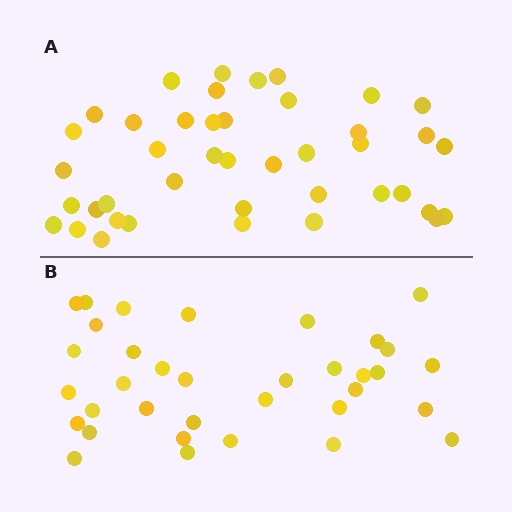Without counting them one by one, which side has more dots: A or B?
Region A (the top region) has more dots.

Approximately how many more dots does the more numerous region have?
Region A has roughly 8 or so more dots than region B.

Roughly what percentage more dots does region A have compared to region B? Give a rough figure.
About 20% more.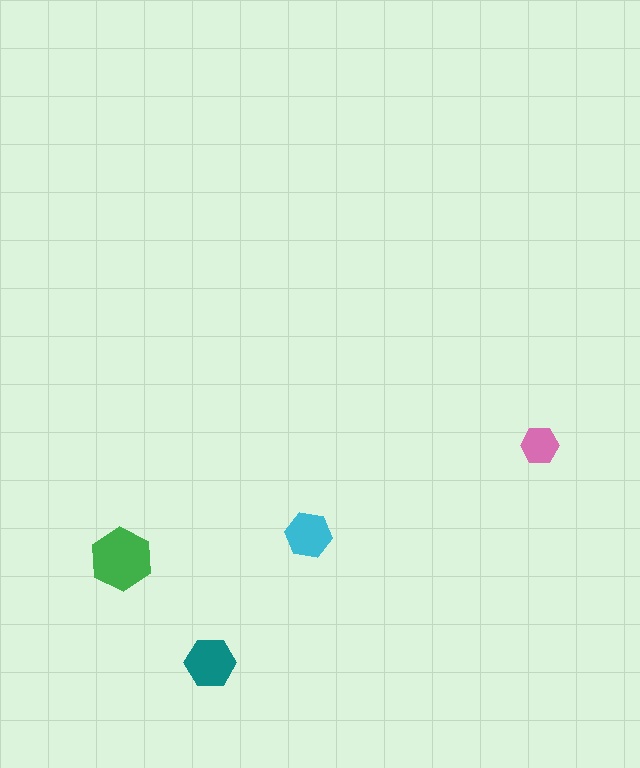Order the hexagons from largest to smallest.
the green one, the teal one, the cyan one, the pink one.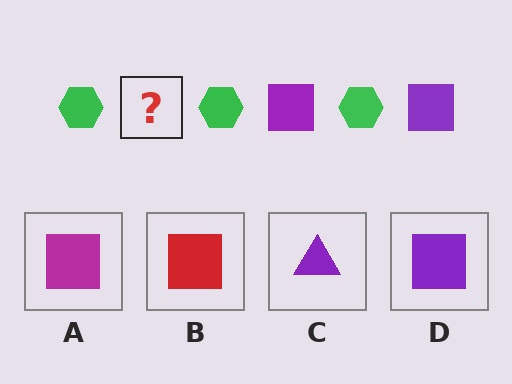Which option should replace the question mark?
Option D.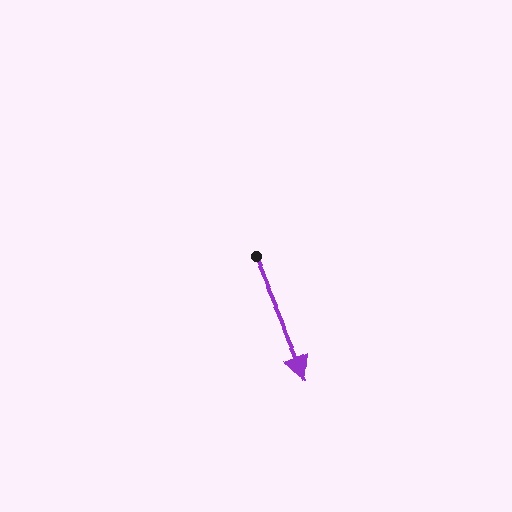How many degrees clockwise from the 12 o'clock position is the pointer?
Approximately 156 degrees.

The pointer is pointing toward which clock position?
Roughly 5 o'clock.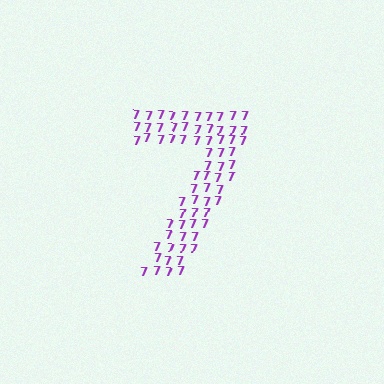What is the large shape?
The large shape is the digit 7.